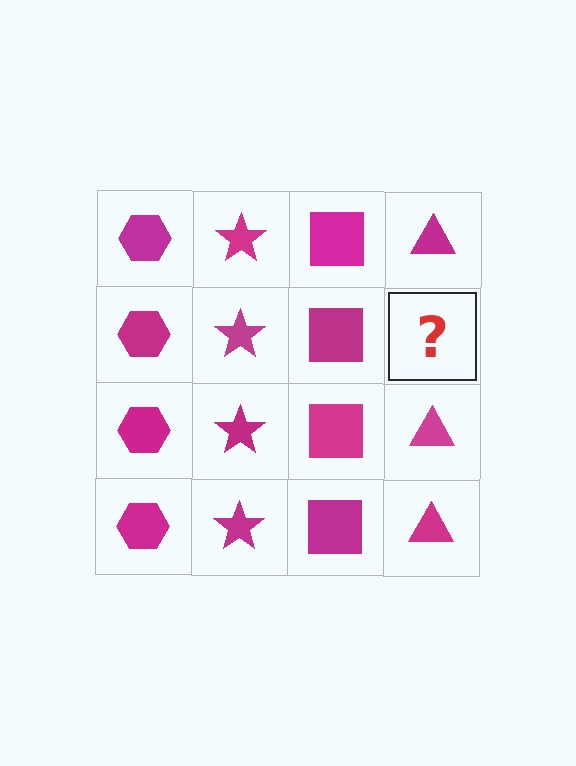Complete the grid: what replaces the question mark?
The question mark should be replaced with a magenta triangle.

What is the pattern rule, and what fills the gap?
The rule is that each column has a consistent shape. The gap should be filled with a magenta triangle.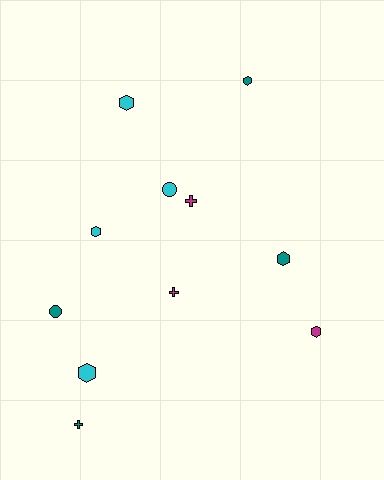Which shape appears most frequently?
Hexagon, with 6 objects.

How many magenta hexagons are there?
There is 1 magenta hexagon.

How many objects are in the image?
There are 11 objects.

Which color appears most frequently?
Teal, with 4 objects.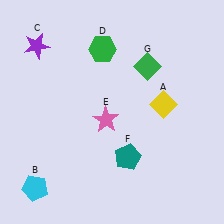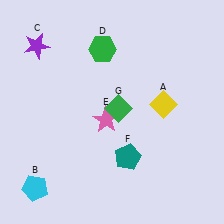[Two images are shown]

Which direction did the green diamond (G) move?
The green diamond (G) moved down.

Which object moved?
The green diamond (G) moved down.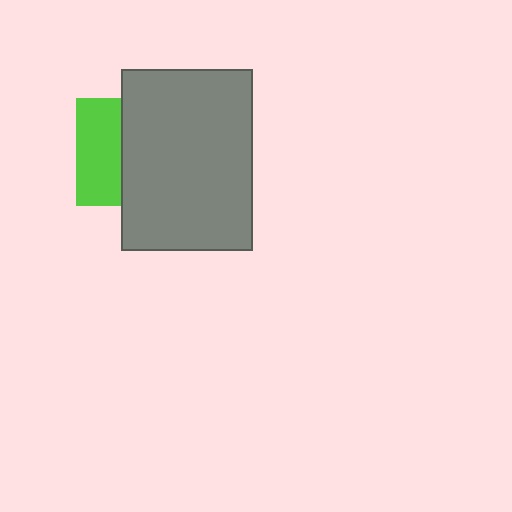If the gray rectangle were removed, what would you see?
You would see the complete lime square.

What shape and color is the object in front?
The object in front is a gray rectangle.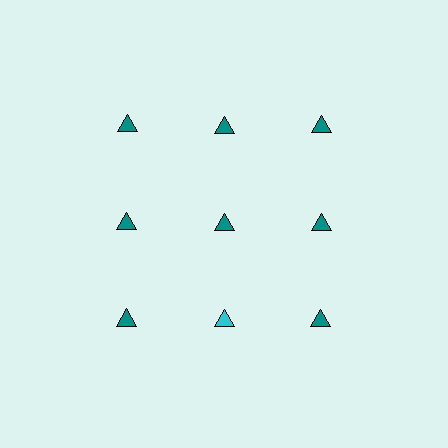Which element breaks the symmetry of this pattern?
The cyan triangle in the third row, second from left column breaks the symmetry. All other shapes are teal triangles.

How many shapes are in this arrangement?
There are 9 shapes arranged in a grid pattern.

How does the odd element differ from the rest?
It has a different color: cyan instead of teal.